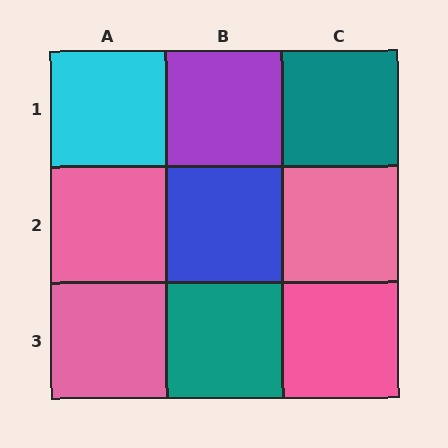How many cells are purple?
1 cell is purple.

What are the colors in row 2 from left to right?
Pink, blue, pink.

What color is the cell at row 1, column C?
Teal.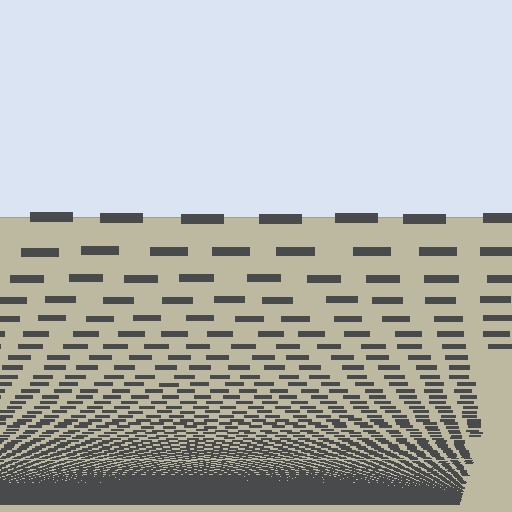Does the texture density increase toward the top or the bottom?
Density increases toward the bottom.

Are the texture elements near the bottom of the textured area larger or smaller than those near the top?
Smaller. The gradient is inverted — elements near the bottom are smaller and denser.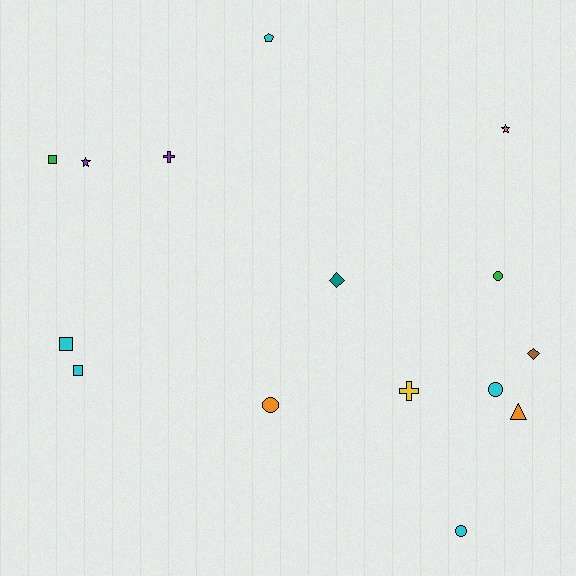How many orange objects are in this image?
There are 2 orange objects.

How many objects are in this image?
There are 15 objects.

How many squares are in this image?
There are 3 squares.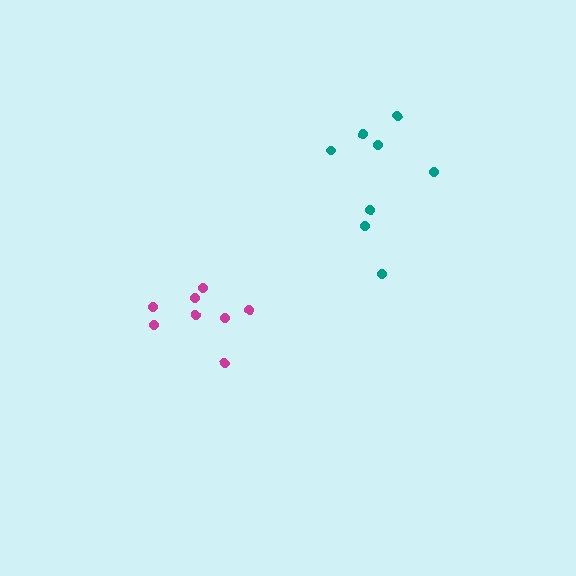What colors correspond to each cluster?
The clusters are colored: teal, magenta.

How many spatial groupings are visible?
There are 2 spatial groupings.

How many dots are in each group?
Group 1: 8 dots, Group 2: 8 dots (16 total).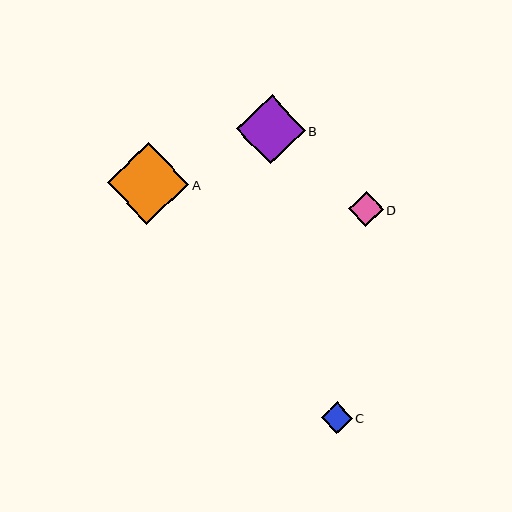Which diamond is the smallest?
Diamond C is the smallest with a size of approximately 31 pixels.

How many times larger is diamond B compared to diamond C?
Diamond B is approximately 2.2 times the size of diamond C.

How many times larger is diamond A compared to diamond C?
Diamond A is approximately 2.6 times the size of diamond C.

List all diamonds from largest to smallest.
From largest to smallest: A, B, D, C.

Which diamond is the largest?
Diamond A is the largest with a size of approximately 82 pixels.